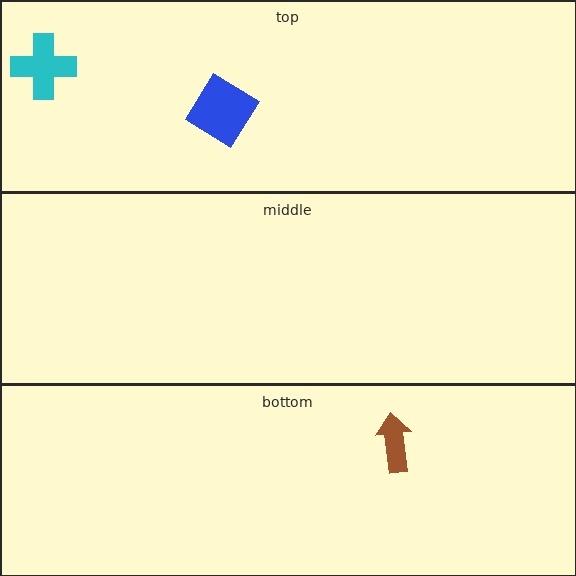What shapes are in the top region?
The cyan cross, the blue diamond.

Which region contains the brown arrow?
The bottom region.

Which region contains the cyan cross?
The top region.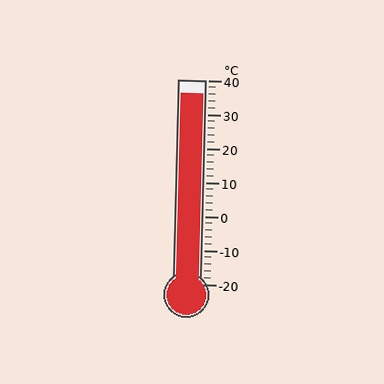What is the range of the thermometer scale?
The thermometer scale ranges from -20°C to 40°C.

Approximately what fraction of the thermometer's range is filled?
The thermometer is filled to approximately 95% of its range.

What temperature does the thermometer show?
The thermometer shows approximately 36°C.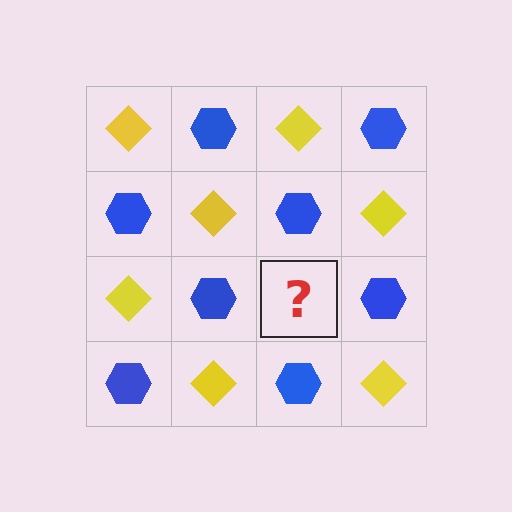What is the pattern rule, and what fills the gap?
The rule is that it alternates yellow diamond and blue hexagon in a checkerboard pattern. The gap should be filled with a yellow diamond.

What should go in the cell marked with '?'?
The missing cell should contain a yellow diamond.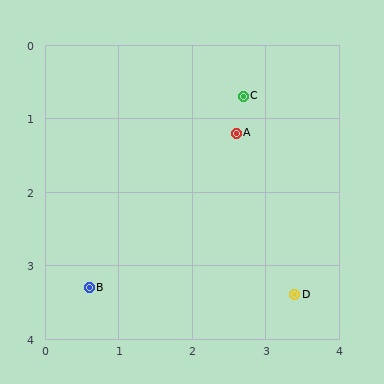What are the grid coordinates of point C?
Point C is at approximately (2.7, 0.7).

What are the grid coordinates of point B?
Point B is at approximately (0.6, 3.3).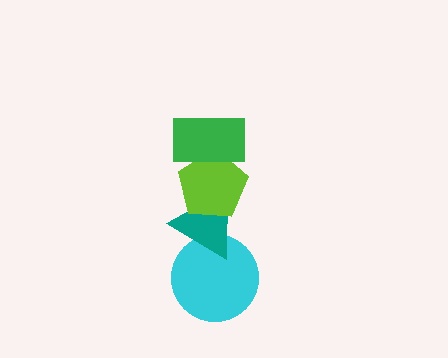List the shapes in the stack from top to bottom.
From top to bottom: the green rectangle, the lime pentagon, the teal triangle, the cyan circle.